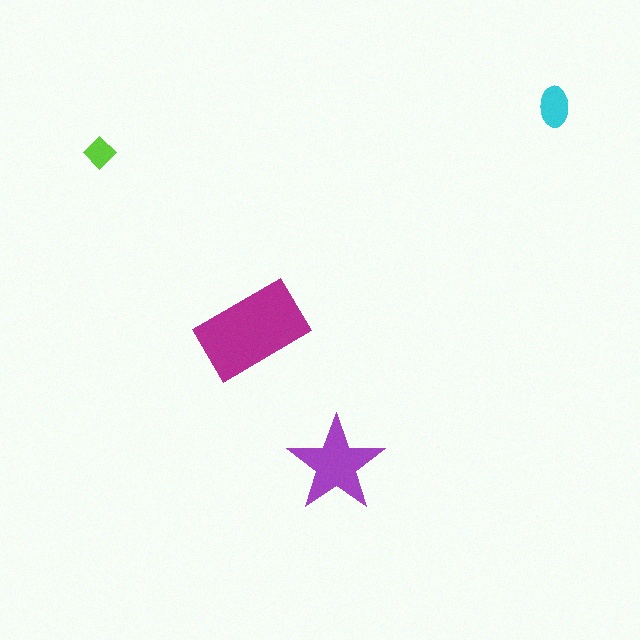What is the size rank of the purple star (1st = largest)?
2nd.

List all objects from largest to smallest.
The magenta rectangle, the purple star, the cyan ellipse, the lime diamond.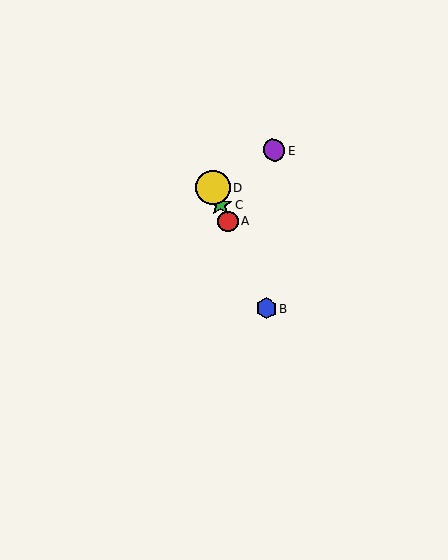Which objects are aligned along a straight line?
Objects A, B, C, D are aligned along a straight line.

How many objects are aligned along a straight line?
4 objects (A, B, C, D) are aligned along a straight line.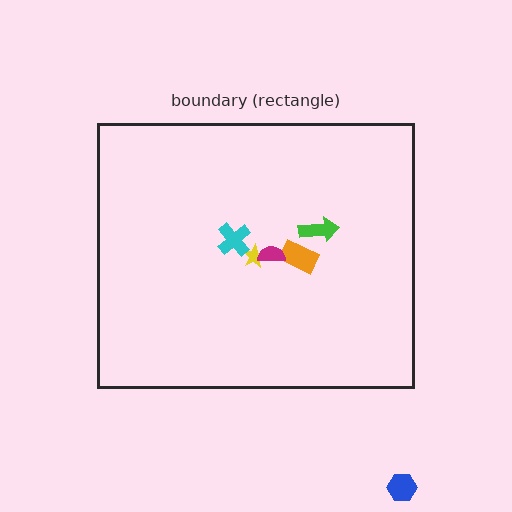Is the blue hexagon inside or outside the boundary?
Outside.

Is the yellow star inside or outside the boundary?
Inside.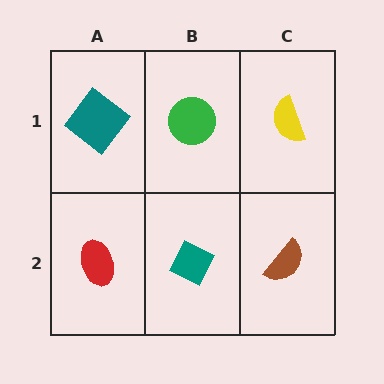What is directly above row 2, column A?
A teal diamond.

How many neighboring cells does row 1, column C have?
2.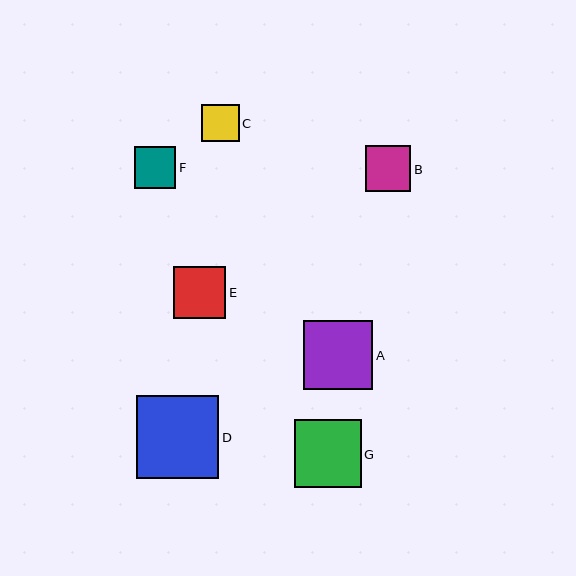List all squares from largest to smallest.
From largest to smallest: D, A, G, E, B, F, C.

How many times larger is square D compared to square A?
Square D is approximately 1.2 times the size of square A.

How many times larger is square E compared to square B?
Square E is approximately 1.1 times the size of square B.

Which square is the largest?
Square D is the largest with a size of approximately 82 pixels.